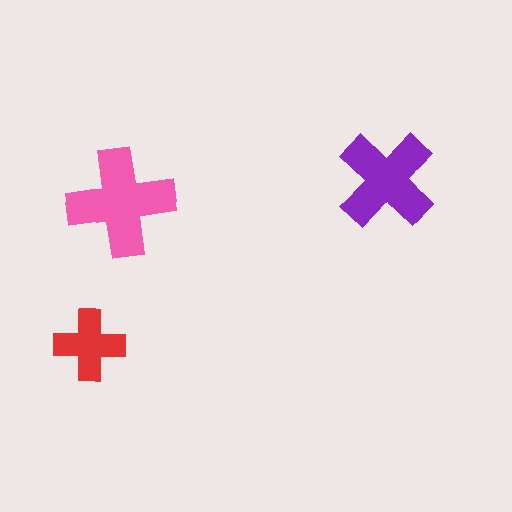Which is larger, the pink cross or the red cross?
The pink one.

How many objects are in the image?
There are 3 objects in the image.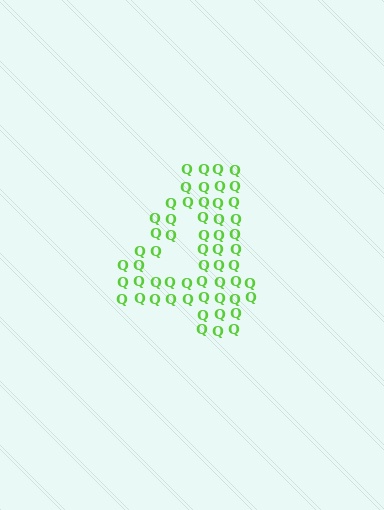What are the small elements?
The small elements are letter Q's.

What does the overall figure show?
The overall figure shows the digit 4.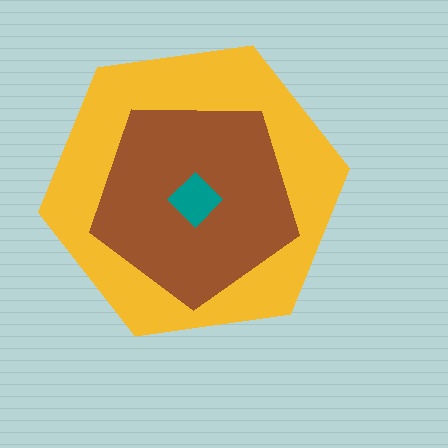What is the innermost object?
The teal diamond.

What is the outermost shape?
The yellow hexagon.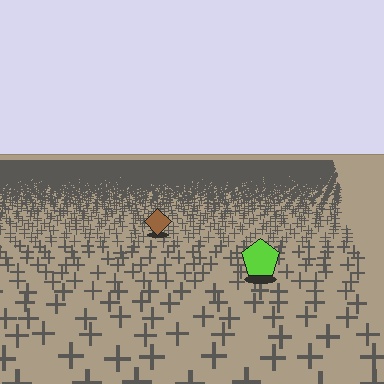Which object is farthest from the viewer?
The brown diamond is farthest from the viewer. It appears smaller and the ground texture around it is denser.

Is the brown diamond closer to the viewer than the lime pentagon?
No. The lime pentagon is closer — you can tell from the texture gradient: the ground texture is coarser near it.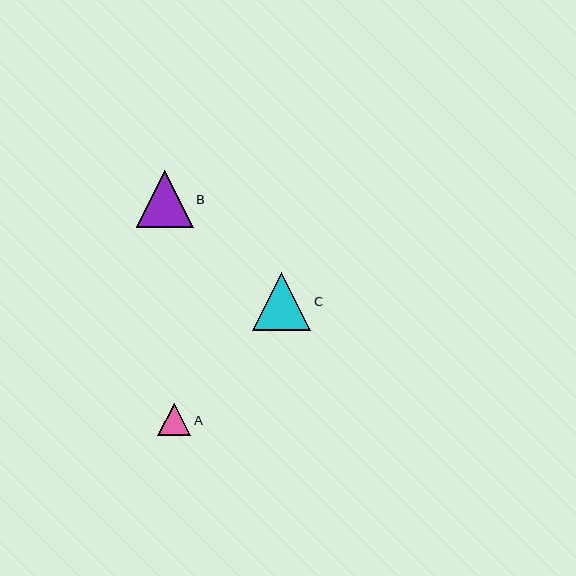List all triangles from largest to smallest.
From largest to smallest: C, B, A.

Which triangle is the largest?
Triangle C is the largest with a size of approximately 58 pixels.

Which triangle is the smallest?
Triangle A is the smallest with a size of approximately 33 pixels.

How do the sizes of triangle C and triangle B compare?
Triangle C and triangle B are approximately the same size.